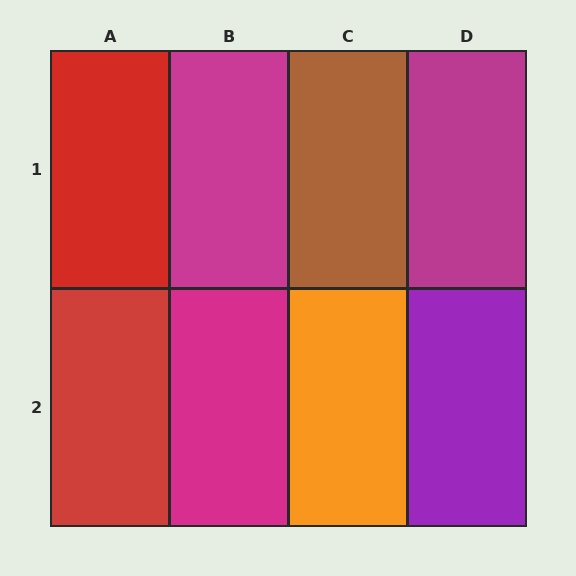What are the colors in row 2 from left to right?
Red, magenta, orange, purple.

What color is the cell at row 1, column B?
Magenta.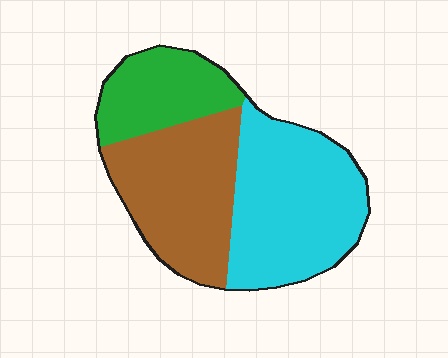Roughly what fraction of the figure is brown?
Brown covers 36% of the figure.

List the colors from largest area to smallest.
From largest to smallest: cyan, brown, green.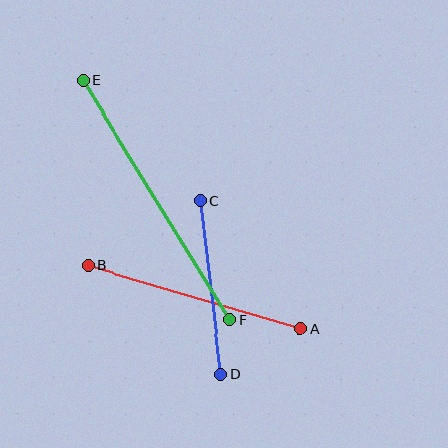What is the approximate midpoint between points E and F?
The midpoint is at approximately (156, 200) pixels.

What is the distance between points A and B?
The distance is approximately 221 pixels.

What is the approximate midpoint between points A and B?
The midpoint is at approximately (194, 297) pixels.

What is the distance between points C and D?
The distance is approximately 175 pixels.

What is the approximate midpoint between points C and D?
The midpoint is at approximately (211, 288) pixels.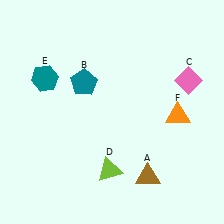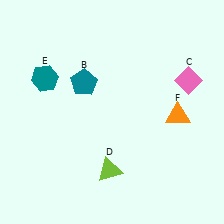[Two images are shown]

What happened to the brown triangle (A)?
The brown triangle (A) was removed in Image 2. It was in the bottom-right area of Image 1.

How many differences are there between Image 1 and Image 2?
There is 1 difference between the two images.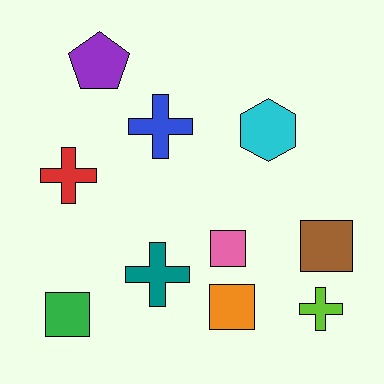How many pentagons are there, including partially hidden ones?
There is 1 pentagon.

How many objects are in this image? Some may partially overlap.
There are 10 objects.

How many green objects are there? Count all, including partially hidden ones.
There is 1 green object.